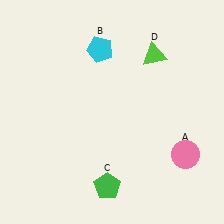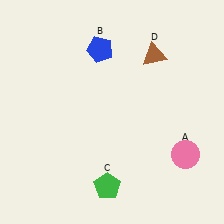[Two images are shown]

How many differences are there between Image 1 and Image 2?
There are 2 differences between the two images.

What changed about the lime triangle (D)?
In Image 1, D is lime. In Image 2, it changed to brown.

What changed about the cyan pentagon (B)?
In Image 1, B is cyan. In Image 2, it changed to blue.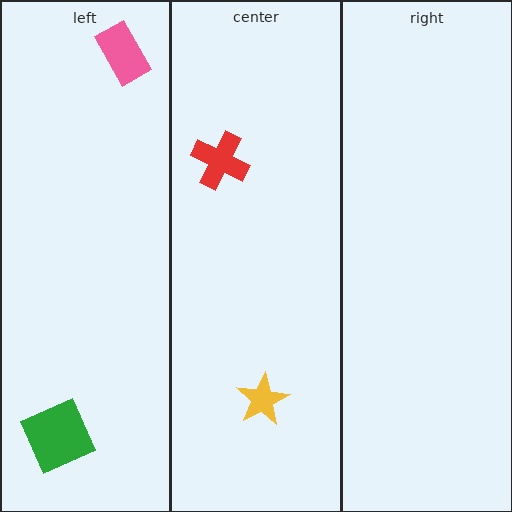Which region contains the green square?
The left region.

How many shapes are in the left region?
2.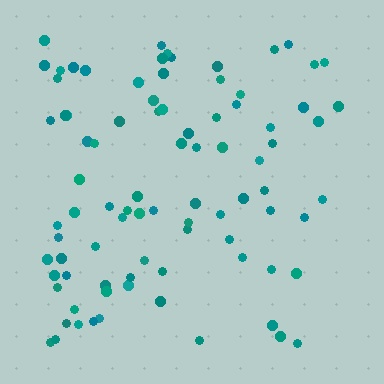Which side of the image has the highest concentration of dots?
The left.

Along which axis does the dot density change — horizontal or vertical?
Horizontal.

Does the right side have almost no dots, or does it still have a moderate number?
Still a moderate number, just noticeably fewer than the left.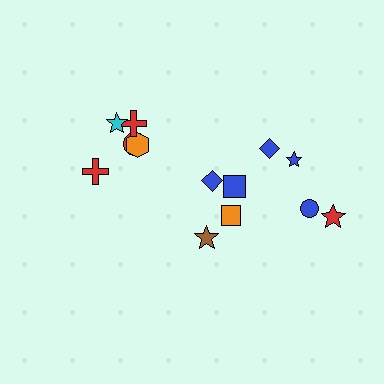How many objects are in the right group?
There are 8 objects.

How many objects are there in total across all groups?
There are 13 objects.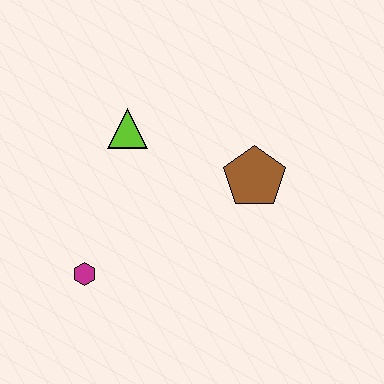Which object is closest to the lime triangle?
The brown pentagon is closest to the lime triangle.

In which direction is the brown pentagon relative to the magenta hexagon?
The brown pentagon is to the right of the magenta hexagon.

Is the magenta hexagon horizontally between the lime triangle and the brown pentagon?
No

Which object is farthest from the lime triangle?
The magenta hexagon is farthest from the lime triangle.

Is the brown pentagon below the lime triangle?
Yes